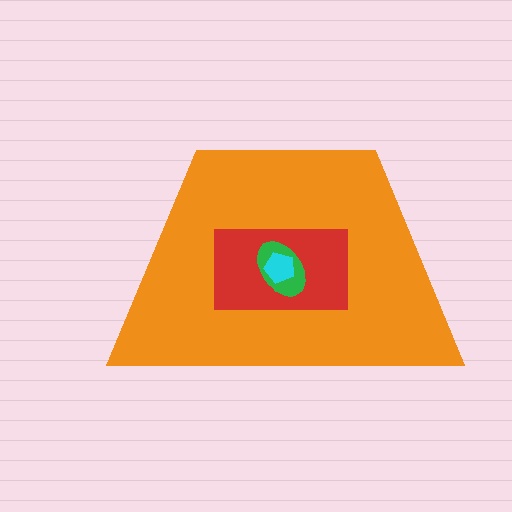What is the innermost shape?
The cyan pentagon.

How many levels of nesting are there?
4.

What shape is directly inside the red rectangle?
The green ellipse.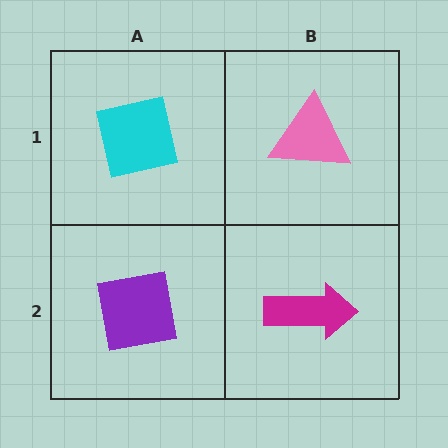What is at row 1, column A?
A cyan square.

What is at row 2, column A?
A purple square.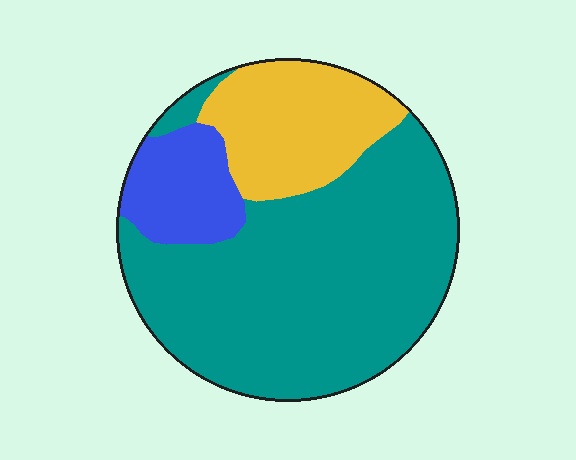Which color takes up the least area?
Blue, at roughly 15%.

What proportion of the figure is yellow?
Yellow covers roughly 20% of the figure.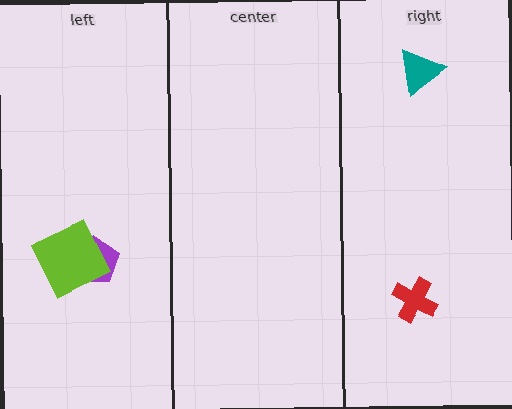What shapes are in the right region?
The teal triangle, the red cross.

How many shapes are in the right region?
2.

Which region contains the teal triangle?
The right region.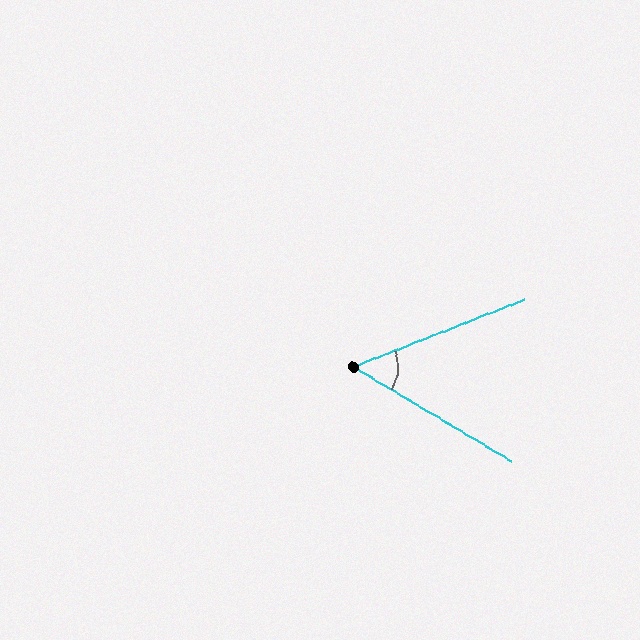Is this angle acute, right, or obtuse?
It is acute.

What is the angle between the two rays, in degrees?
Approximately 53 degrees.